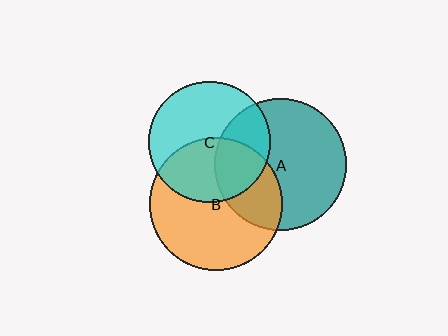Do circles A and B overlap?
Yes.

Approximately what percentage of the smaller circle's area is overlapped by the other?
Approximately 30%.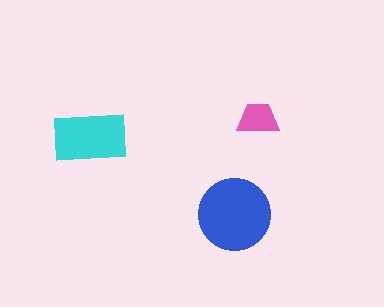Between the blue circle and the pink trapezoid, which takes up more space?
The blue circle.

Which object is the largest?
The blue circle.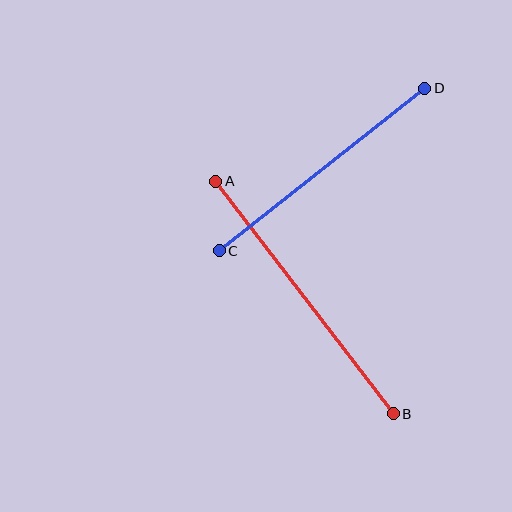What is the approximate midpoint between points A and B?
The midpoint is at approximately (304, 297) pixels.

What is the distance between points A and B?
The distance is approximately 292 pixels.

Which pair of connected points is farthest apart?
Points A and B are farthest apart.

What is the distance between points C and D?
The distance is approximately 262 pixels.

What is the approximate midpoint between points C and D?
The midpoint is at approximately (322, 170) pixels.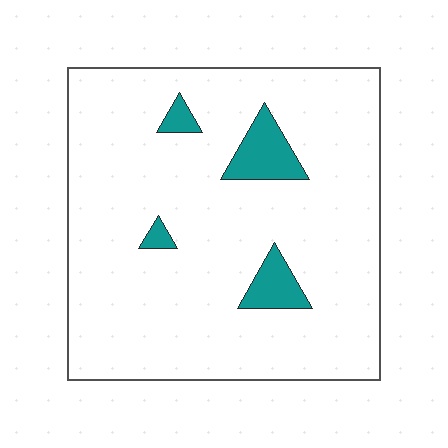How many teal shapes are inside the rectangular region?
4.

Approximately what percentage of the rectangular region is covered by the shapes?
Approximately 10%.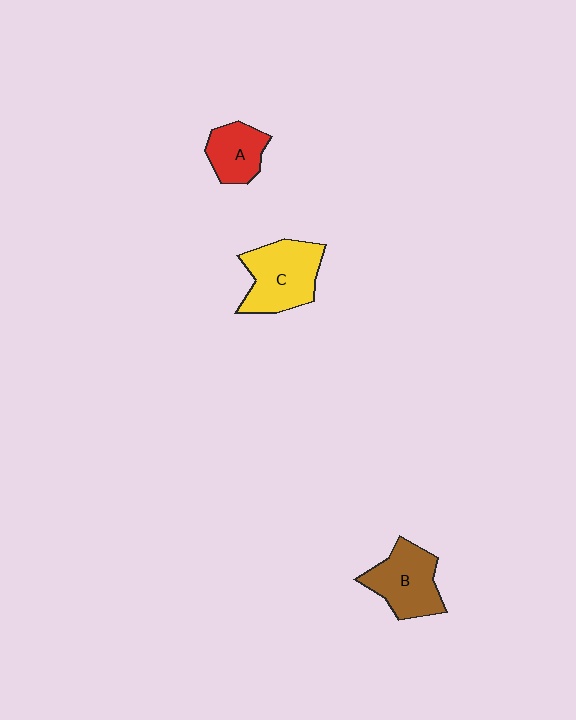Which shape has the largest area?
Shape C (yellow).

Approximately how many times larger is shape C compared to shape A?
Approximately 1.6 times.